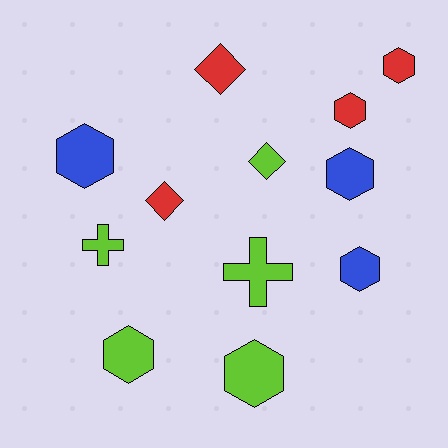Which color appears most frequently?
Lime, with 5 objects.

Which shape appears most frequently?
Hexagon, with 7 objects.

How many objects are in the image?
There are 12 objects.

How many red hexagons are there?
There are 2 red hexagons.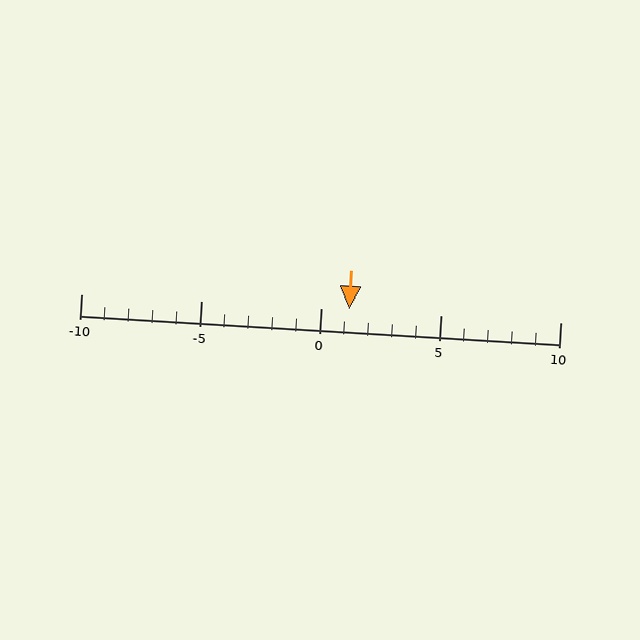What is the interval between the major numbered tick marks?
The major tick marks are spaced 5 units apart.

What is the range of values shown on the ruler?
The ruler shows values from -10 to 10.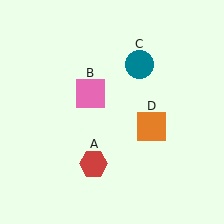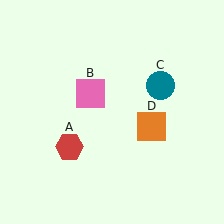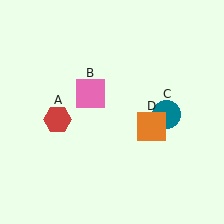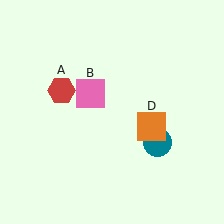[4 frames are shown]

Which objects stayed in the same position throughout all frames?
Pink square (object B) and orange square (object D) remained stationary.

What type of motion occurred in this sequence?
The red hexagon (object A), teal circle (object C) rotated clockwise around the center of the scene.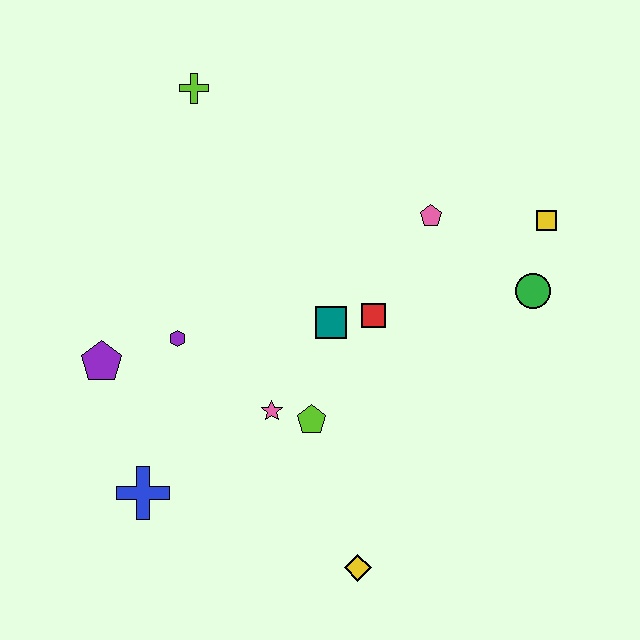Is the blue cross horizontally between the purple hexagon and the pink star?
No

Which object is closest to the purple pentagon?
The purple hexagon is closest to the purple pentagon.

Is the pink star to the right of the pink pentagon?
No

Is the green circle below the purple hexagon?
No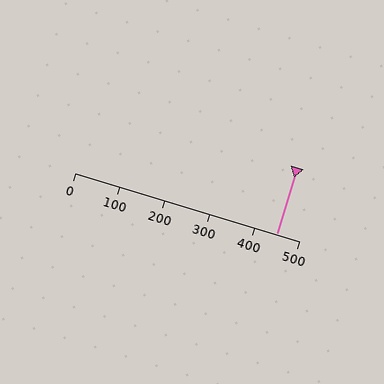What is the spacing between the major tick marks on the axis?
The major ticks are spaced 100 apart.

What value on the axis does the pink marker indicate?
The marker indicates approximately 450.